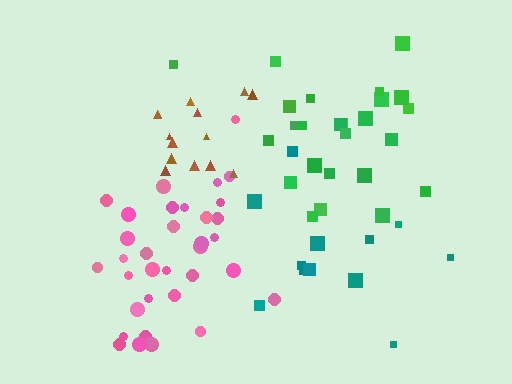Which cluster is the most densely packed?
Brown.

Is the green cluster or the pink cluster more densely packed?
Pink.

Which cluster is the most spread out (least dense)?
Teal.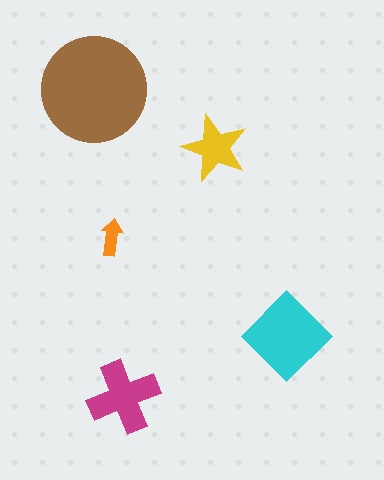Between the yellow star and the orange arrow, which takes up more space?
The yellow star.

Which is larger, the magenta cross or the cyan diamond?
The cyan diamond.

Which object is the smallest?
The orange arrow.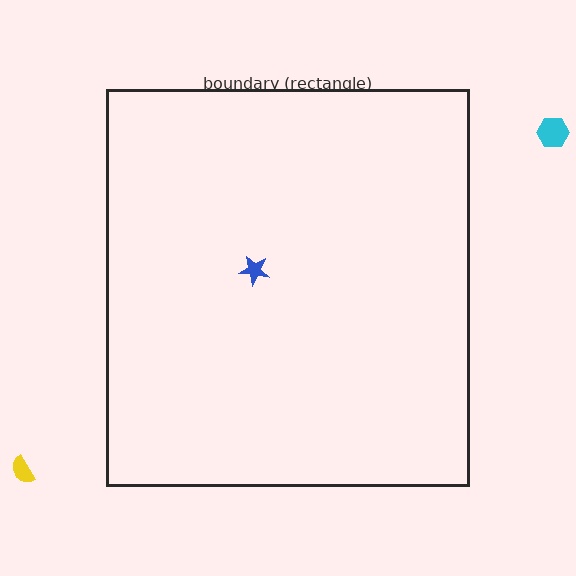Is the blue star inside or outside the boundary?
Inside.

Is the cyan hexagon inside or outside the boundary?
Outside.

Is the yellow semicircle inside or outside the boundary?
Outside.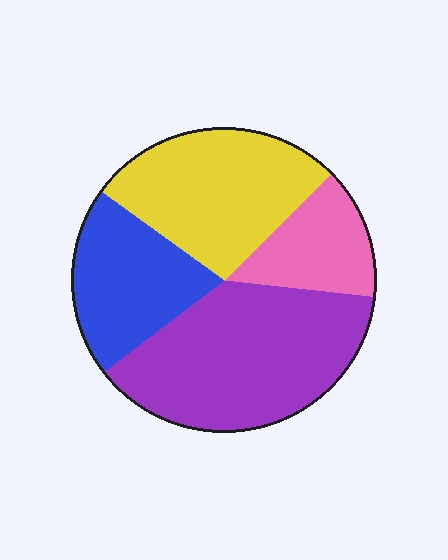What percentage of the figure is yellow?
Yellow takes up about one quarter (1/4) of the figure.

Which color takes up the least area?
Pink, at roughly 15%.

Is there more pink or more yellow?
Yellow.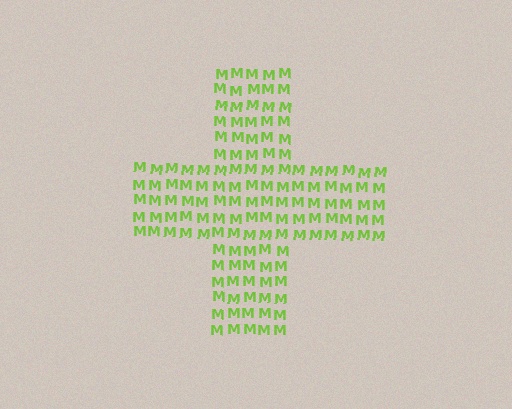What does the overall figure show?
The overall figure shows a cross.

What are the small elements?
The small elements are letter M's.